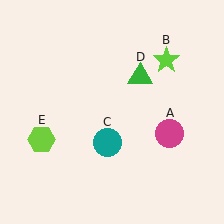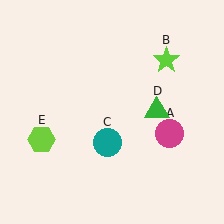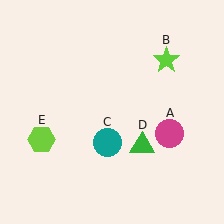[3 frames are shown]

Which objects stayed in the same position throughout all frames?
Magenta circle (object A) and lime star (object B) and teal circle (object C) and lime hexagon (object E) remained stationary.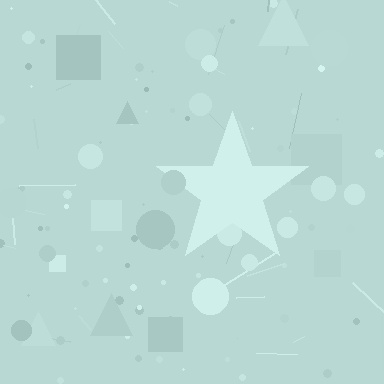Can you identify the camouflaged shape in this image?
The camouflaged shape is a star.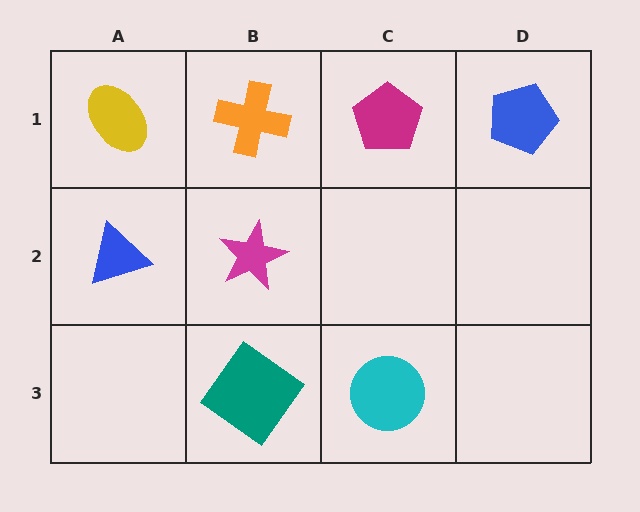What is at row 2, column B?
A magenta star.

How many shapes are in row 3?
2 shapes.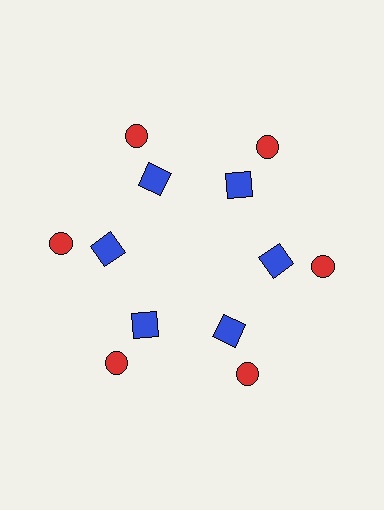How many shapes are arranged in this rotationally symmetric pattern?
There are 12 shapes, arranged in 6 groups of 2.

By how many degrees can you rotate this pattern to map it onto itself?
The pattern maps onto itself every 60 degrees of rotation.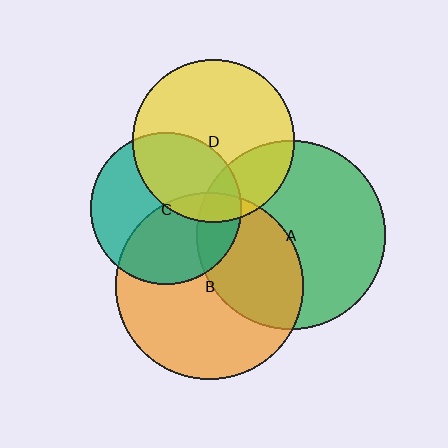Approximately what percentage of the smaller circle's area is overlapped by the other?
Approximately 40%.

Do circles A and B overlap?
Yes.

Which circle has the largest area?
Circle A (green).